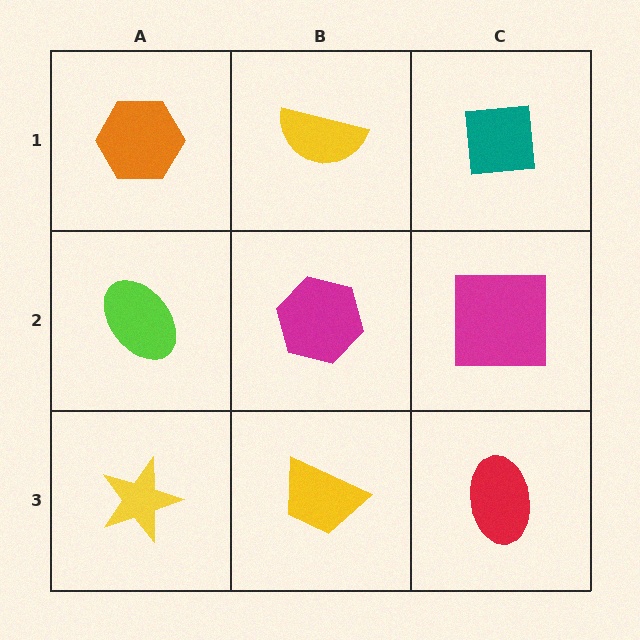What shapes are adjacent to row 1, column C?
A magenta square (row 2, column C), a yellow semicircle (row 1, column B).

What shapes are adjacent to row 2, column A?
An orange hexagon (row 1, column A), a yellow star (row 3, column A), a magenta hexagon (row 2, column B).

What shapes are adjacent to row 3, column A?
A lime ellipse (row 2, column A), a yellow trapezoid (row 3, column B).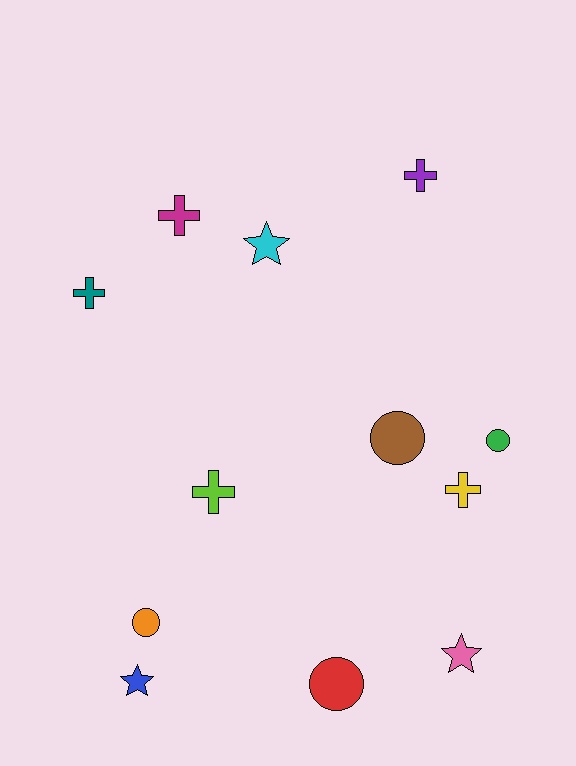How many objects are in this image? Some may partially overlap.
There are 12 objects.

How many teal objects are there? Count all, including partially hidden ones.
There is 1 teal object.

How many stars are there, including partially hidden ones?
There are 3 stars.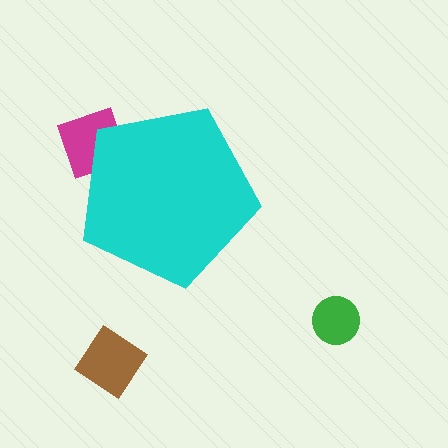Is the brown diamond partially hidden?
No, the brown diamond is fully visible.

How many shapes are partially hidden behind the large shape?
2 shapes are partially hidden.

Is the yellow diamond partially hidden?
Yes, the yellow diamond is partially hidden behind the cyan pentagon.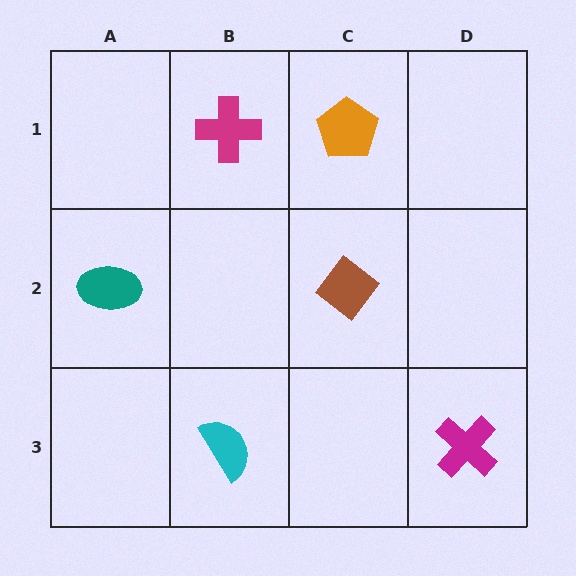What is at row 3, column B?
A cyan semicircle.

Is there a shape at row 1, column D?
No, that cell is empty.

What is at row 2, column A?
A teal ellipse.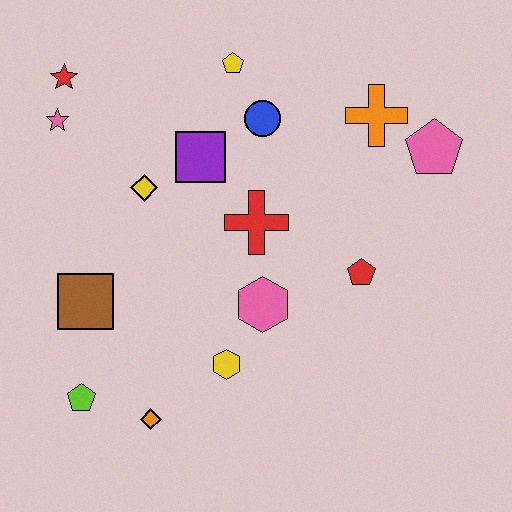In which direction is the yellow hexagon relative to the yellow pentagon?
The yellow hexagon is below the yellow pentagon.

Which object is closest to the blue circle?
The yellow pentagon is closest to the blue circle.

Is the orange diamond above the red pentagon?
No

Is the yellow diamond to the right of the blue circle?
No